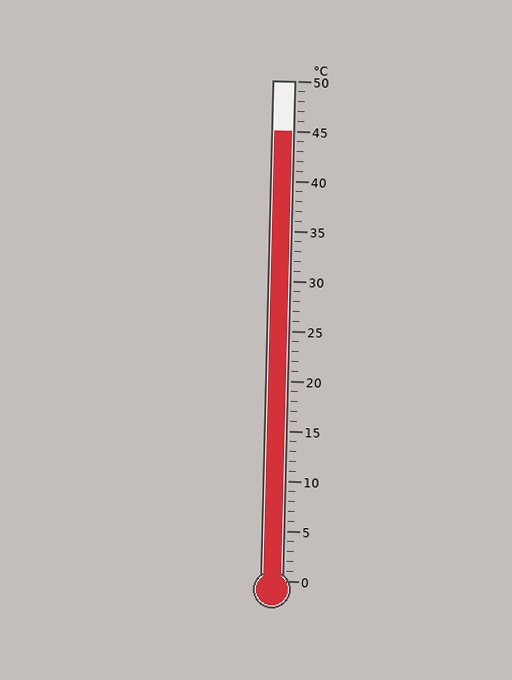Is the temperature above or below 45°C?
The temperature is at 45°C.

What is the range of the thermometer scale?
The thermometer scale ranges from 0°C to 50°C.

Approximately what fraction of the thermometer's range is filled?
The thermometer is filled to approximately 90% of its range.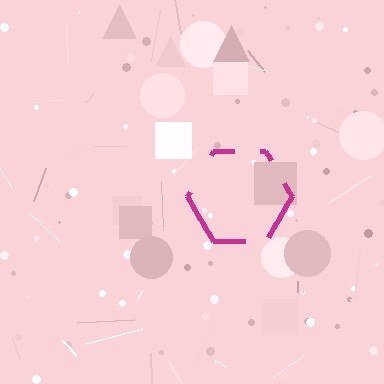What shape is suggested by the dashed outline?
The dashed outline suggests a hexagon.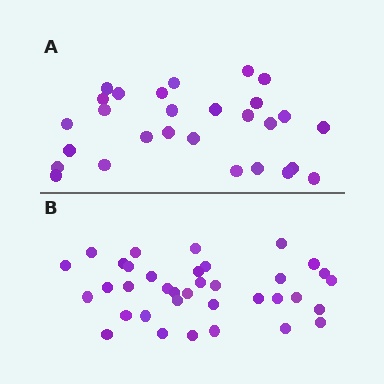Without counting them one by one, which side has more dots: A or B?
Region B (the bottom region) has more dots.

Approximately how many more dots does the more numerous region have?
Region B has roughly 8 or so more dots than region A.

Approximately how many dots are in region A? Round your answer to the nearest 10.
About 30 dots. (The exact count is 28, which rounds to 30.)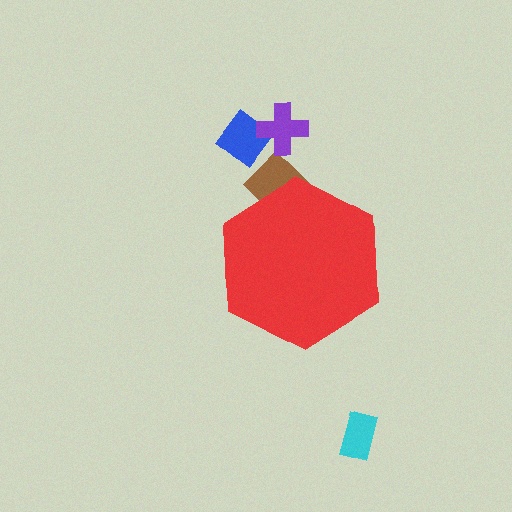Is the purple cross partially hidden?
No, the purple cross is fully visible.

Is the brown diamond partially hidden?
Yes, the brown diamond is partially hidden behind the red hexagon.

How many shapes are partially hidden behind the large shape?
1 shape is partially hidden.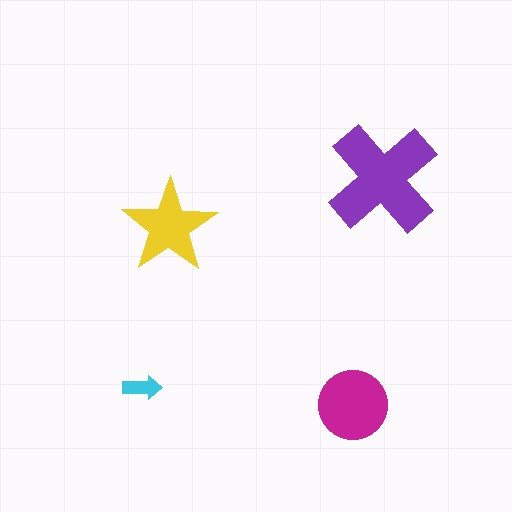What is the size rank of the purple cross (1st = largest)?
1st.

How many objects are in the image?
There are 4 objects in the image.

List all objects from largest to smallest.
The purple cross, the magenta circle, the yellow star, the cyan arrow.